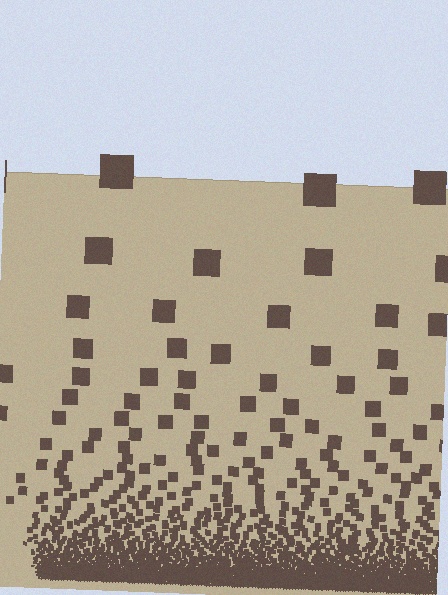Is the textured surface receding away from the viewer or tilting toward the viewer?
The surface appears to tilt toward the viewer. Texture elements get larger and sparser toward the top.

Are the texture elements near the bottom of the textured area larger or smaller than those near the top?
Smaller. The gradient is inverted — elements near the bottom are smaller and denser.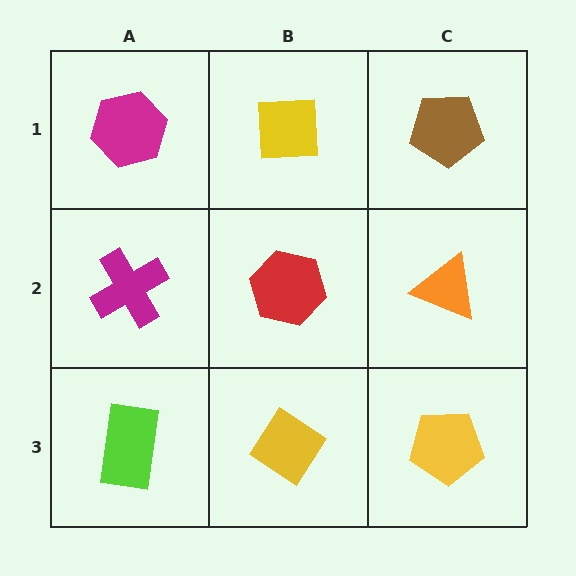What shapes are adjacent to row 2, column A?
A magenta hexagon (row 1, column A), a lime rectangle (row 3, column A), a red hexagon (row 2, column B).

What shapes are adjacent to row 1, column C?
An orange triangle (row 2, column C), a yellow square (row 1, column B).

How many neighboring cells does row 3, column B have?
3.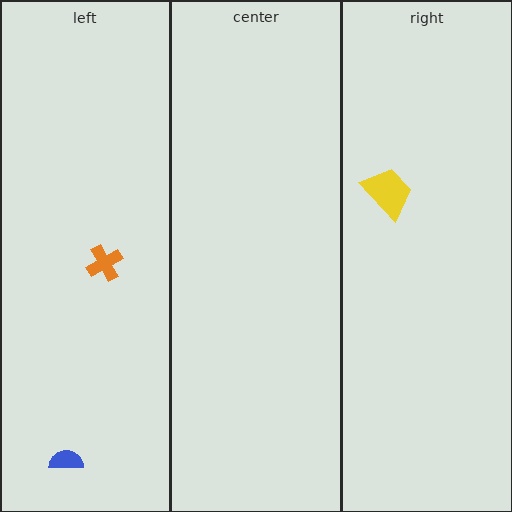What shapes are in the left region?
The orange cross, the blue semicircle.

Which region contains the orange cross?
The left region.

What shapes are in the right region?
The yellow trapezoid.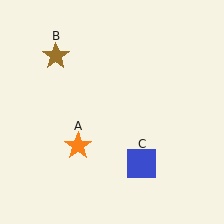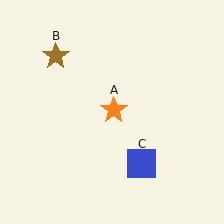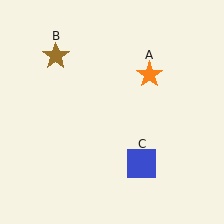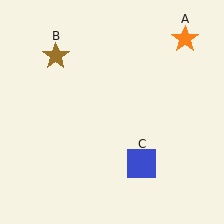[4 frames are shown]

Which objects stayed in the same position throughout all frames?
Brown star (object B) and blue square (object C) remained stationary.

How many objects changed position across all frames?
1 object changed position: orange star (object A).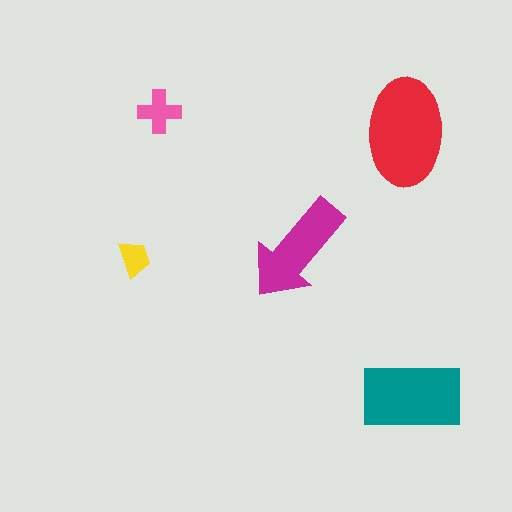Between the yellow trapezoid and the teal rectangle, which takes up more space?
The teal rectangle.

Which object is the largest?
The red ellipse.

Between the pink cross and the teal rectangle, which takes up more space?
The teal rectangle.